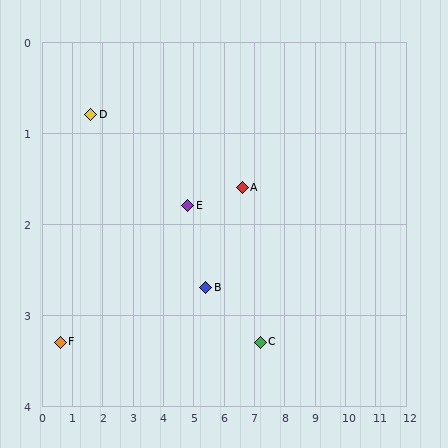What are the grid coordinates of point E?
Point E is at approximately (4.8, 1.8).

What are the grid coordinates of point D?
Point D is at approximately (1.6, 0.8).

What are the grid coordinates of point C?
Point C is at approximately (7.2, 3.3).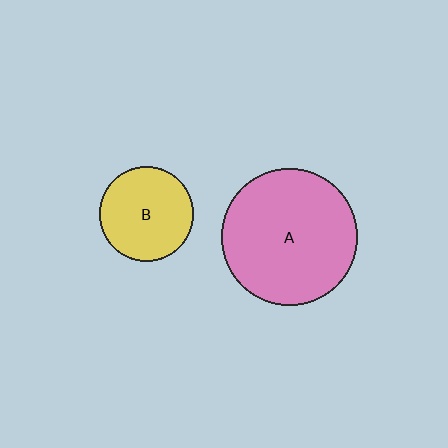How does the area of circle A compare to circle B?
Approximately 2.1 times.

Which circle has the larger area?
Circle A (pink).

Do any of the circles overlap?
No, none of the circles overlap.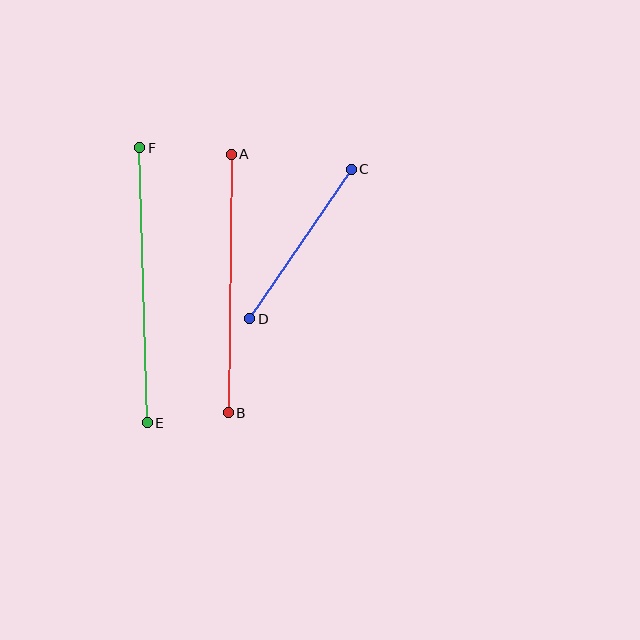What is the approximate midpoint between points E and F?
The midpoint is at approximately (144, 285) pixels.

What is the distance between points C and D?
The distance is approximately 181 pixels.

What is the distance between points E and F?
The distance is approximately 275 pixels.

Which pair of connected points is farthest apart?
Points E and F are farthest apart.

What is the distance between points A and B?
The distance is approximately 259 pixels.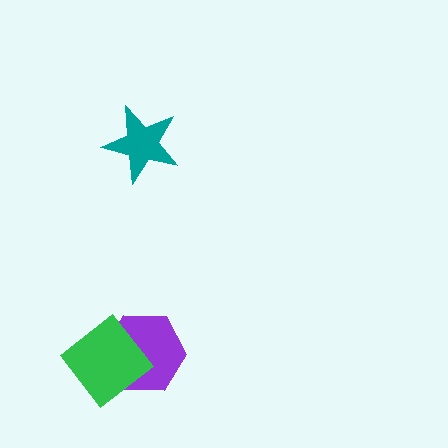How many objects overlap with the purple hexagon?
1 object overlaps with the purple hexagon.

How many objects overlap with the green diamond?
1 object overlaps with the green diamond.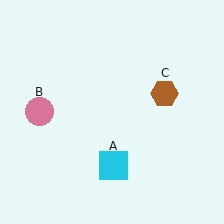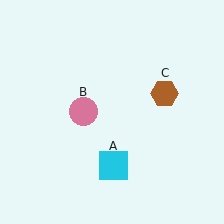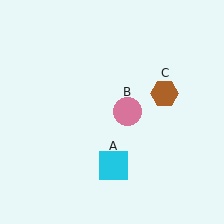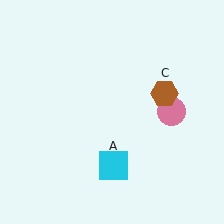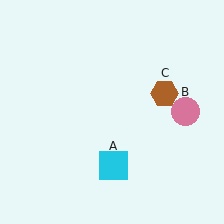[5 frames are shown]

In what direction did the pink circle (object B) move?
The pink circle (object B) moved right.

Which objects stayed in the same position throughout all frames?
Cyan square (object A) and brown hexagon (object C) remained stationary.